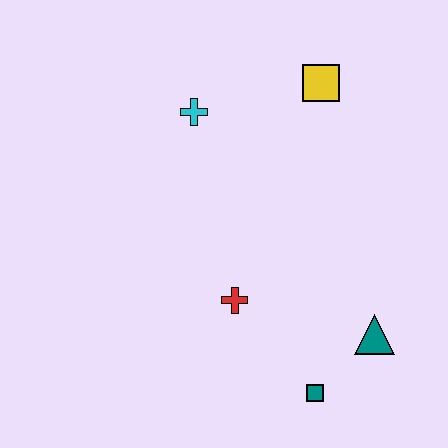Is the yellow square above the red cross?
Yes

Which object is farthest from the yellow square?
The teal square is farthest from the yellow square.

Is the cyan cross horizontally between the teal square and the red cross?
No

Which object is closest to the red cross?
The teal square is closest to the red cross.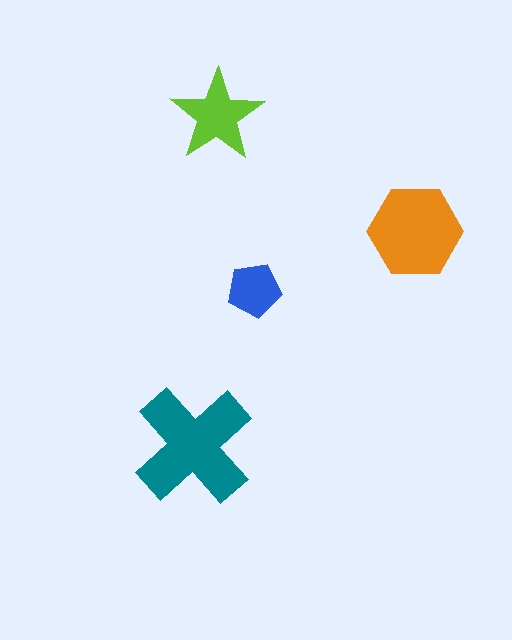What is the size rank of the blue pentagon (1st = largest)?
4th.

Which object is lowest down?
The teal cross is bottommost.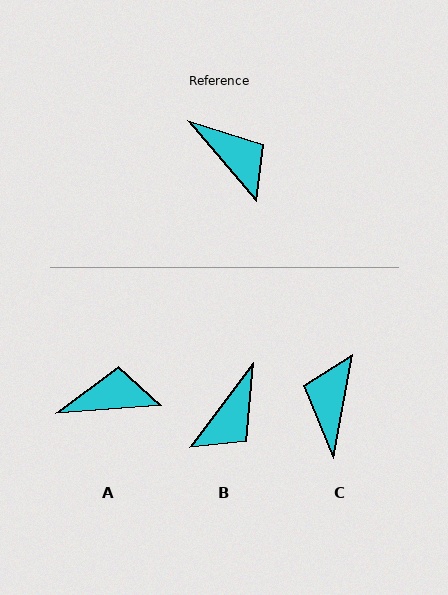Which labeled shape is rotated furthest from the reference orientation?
C, about 129 degrees away.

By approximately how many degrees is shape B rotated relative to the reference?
Approximately 77 degrees clockwise.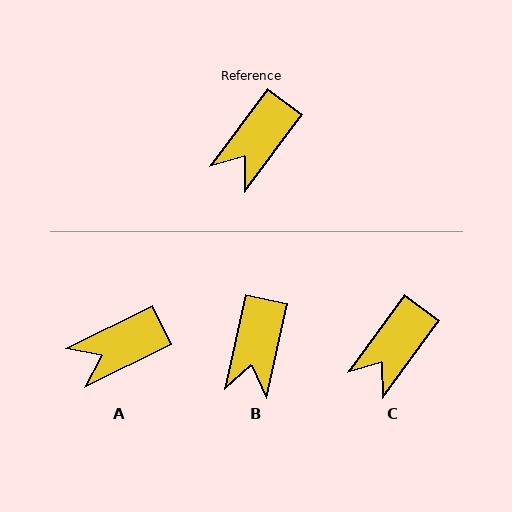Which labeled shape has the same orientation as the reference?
C.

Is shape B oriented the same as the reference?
No, it is off by about 24 degrees.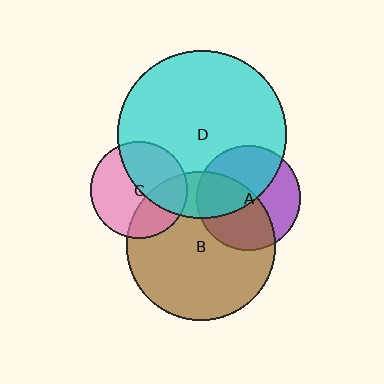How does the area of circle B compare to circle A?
Approximately 2.0 times.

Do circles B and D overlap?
Yes.